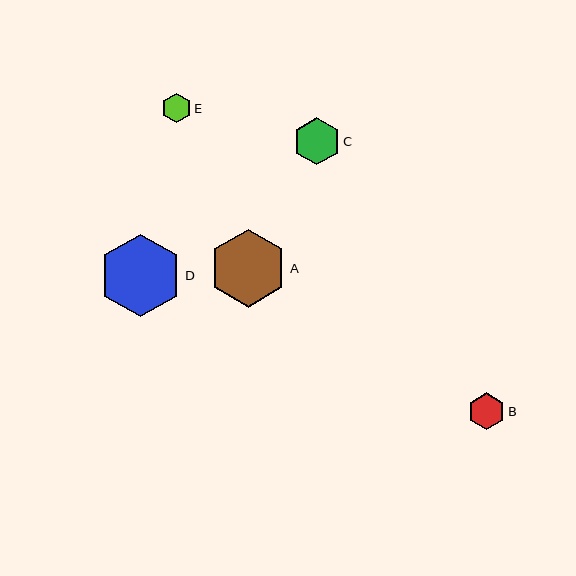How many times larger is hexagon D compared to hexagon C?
Hexagon D is approximately 1.8 times the size of hexagon C.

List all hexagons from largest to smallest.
From largest to smallest: D, A, C, B, E.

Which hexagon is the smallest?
Hexagon E is the smallest with a size of approximately 29 pixels.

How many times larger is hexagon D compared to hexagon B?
Hexagon D is approximately 2.3 times the size of hexagon B.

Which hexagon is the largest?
Hexagon D is the largest with a size of approximately 83 pixels.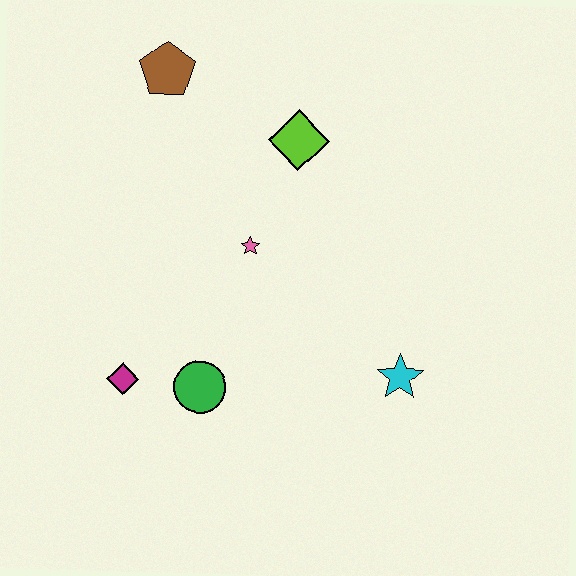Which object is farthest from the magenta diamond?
The brown pentagon is farthest from the magenta diamond.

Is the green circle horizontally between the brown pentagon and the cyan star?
Yes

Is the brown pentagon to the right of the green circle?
No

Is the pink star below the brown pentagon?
Yes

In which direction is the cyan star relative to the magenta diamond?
The cyan star is to the right of the magenta diamond.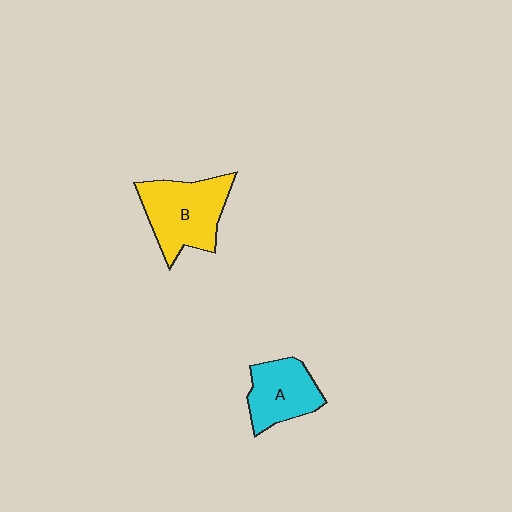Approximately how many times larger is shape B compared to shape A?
Approximately 1.4 times.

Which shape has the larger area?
Shape B (yellow).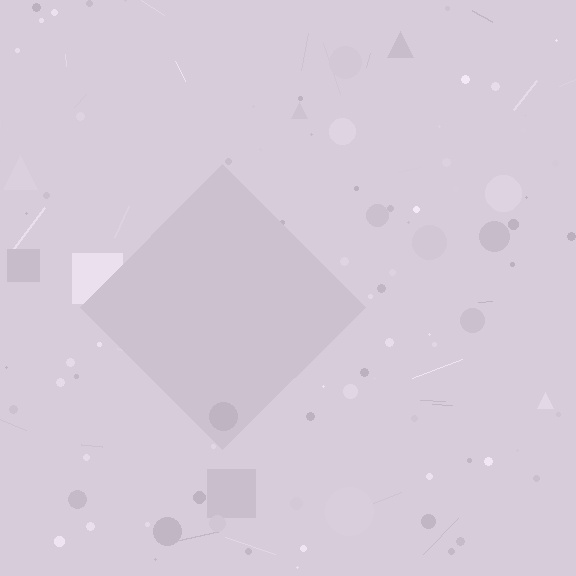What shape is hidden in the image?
A diamond is hidden in the image.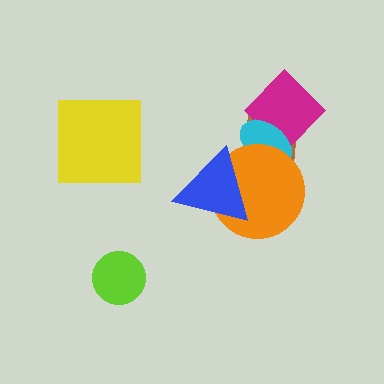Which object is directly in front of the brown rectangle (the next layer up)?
The magenta diamond is directly in front of the brown rectangle.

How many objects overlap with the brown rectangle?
4 objects overlap with the brown rectangle.